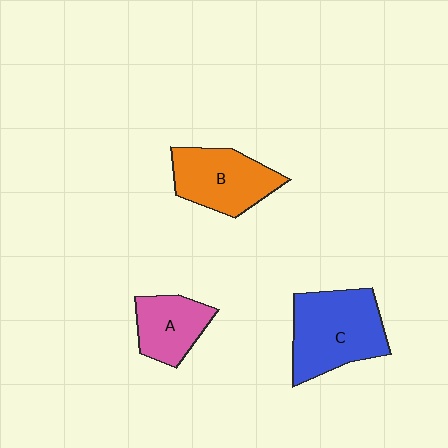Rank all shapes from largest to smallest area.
From largest to smallest: C (blue), B (orange), A (pink).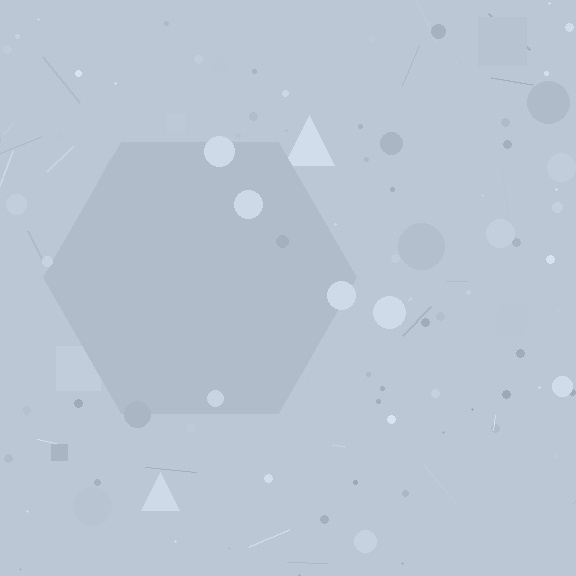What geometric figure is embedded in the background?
A hexagon is embedded in the background.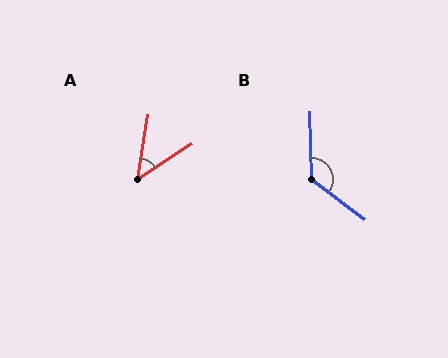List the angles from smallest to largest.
A (48°), B (129°).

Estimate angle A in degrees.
Approximately 48 degrees.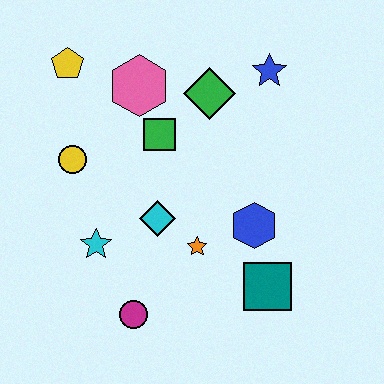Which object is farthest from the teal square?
The yellow pentagon is farthest from the teal square.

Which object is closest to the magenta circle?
The cyan star is closest to the magenta circle.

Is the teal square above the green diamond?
No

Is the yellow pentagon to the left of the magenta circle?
Yes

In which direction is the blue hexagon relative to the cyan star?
The blue hexagon is to the right of the cyan star.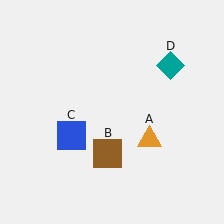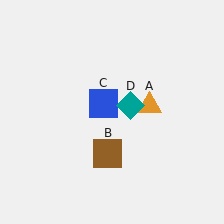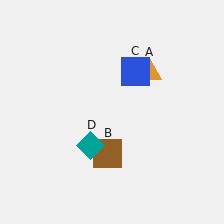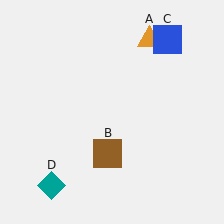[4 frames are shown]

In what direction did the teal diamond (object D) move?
The teal diamond (object D) moved down and to the left.